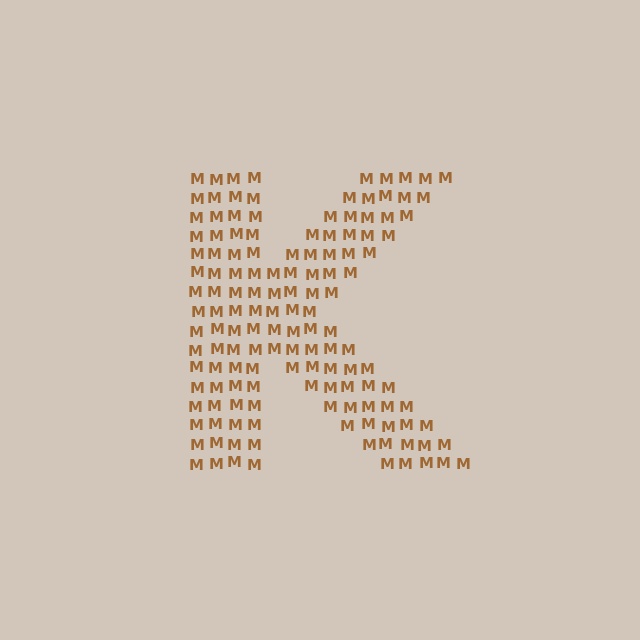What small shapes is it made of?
It is made of small letter M's.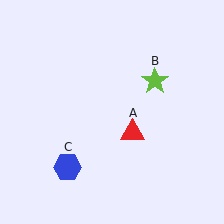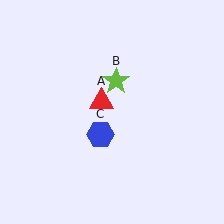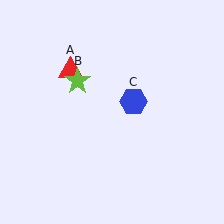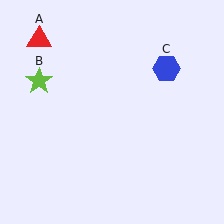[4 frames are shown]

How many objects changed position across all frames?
3 objects changed position: red triangle (object A), lime star (object B), blue hexagon (object C).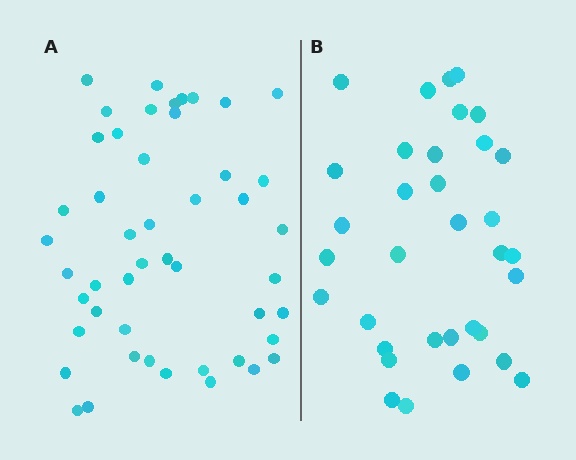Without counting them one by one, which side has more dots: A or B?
Region A (the left region) has more dots.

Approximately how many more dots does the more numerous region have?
Region A has approximately 15 more dots than region B.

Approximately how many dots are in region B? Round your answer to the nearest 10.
About 30 dots. (The exact count is 34, which rounds to 30.)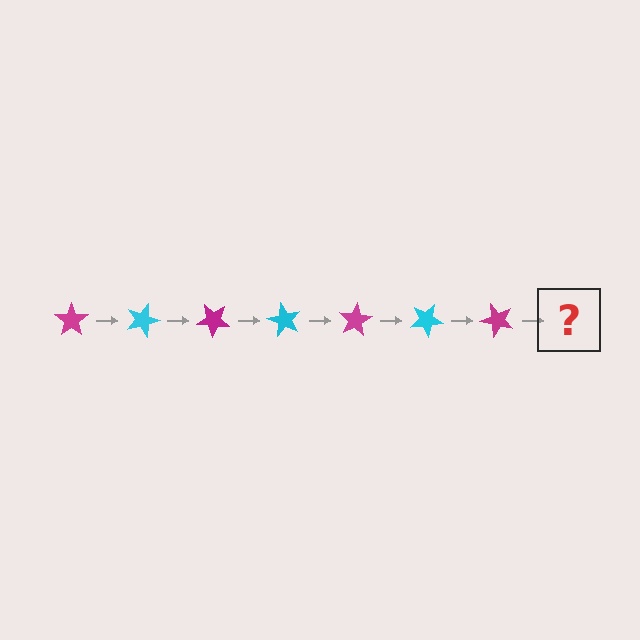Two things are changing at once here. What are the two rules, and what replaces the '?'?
The two rules are that it rotates 20 degrees each step and the color cycles through magenta and cyan. The '?' should be a cyan star, rotated 140 degrees from the start.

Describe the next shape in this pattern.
It should be a cyan star, rotated 140 degrees from the start.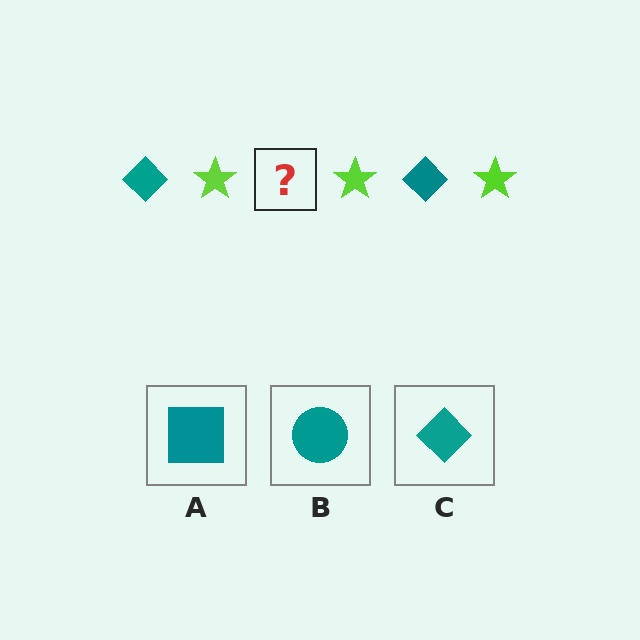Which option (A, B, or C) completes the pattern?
C.